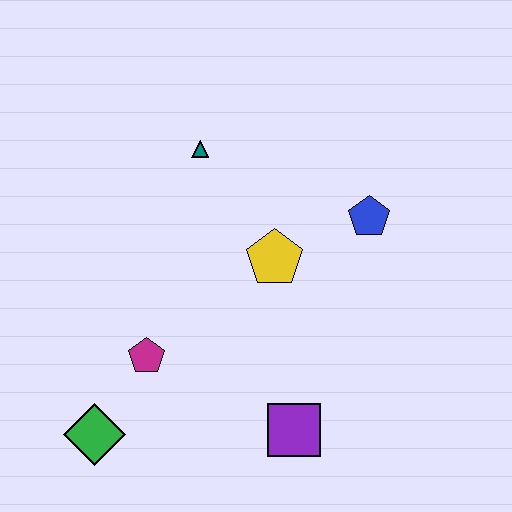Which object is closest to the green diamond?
The magenta pentagon is closest to the green diamond.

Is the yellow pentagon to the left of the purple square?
Yes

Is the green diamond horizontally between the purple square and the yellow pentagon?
No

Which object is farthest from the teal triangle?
The green diamond is farthest from the teal triangle.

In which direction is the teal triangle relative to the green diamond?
The teal triangle is above the green diamond.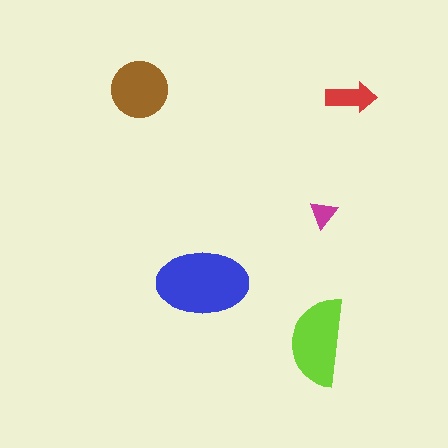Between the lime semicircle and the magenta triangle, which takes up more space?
The lime semicircle.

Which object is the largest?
The blue ellipse.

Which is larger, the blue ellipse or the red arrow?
The blue ellipse.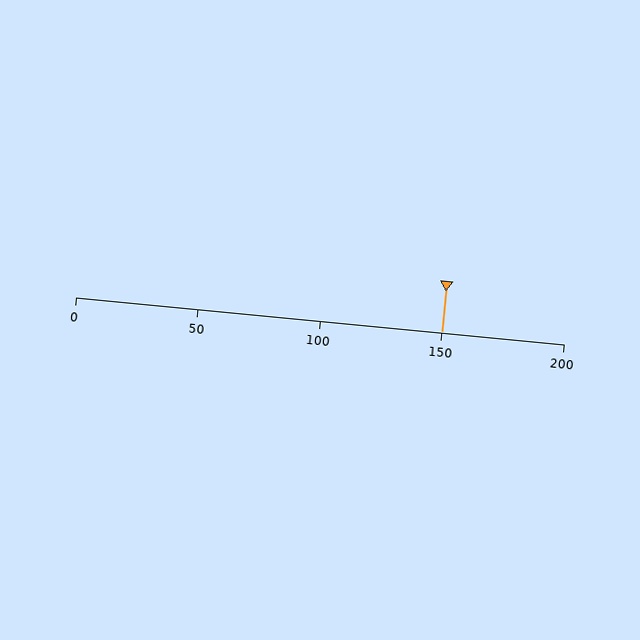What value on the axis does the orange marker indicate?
The marker indicates approximately 150.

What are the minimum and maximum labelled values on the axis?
The axis runs from 0 to 200.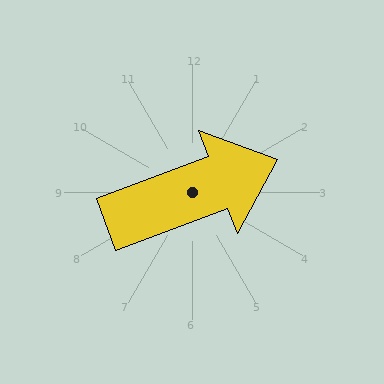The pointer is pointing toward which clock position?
Roughly 2 o'clock.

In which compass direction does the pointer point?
East.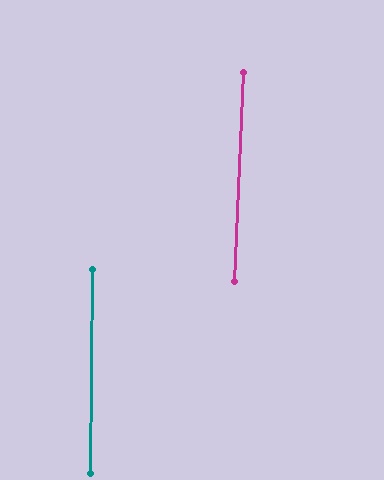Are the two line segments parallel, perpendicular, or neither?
Parallel — their directions differ by only 1.9°.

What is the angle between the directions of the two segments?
Approximately 2 degrees.